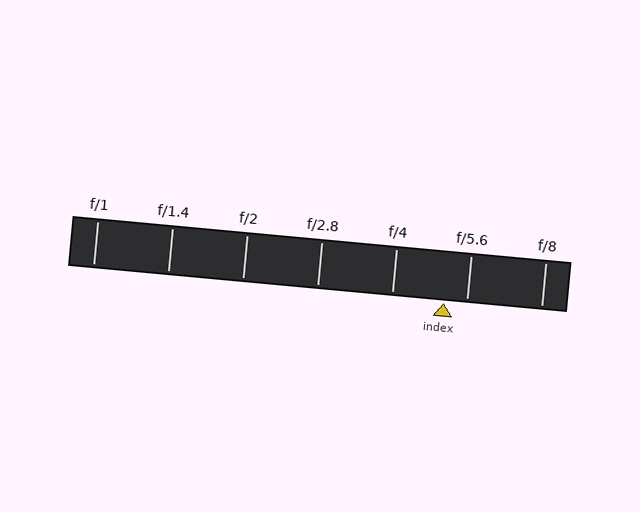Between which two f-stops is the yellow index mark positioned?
The index mark is between f/4 and f/5.6.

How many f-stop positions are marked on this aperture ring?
There are 7 f-stop positions marked.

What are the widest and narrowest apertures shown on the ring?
The widest aperture shown is f/1 and the narrowest is f/8.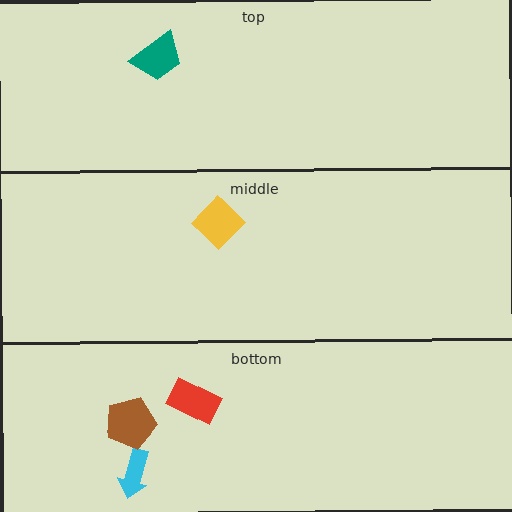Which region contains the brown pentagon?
The bottom region.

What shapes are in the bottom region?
The red rectangle, the cyan arrow, the brown pentagon.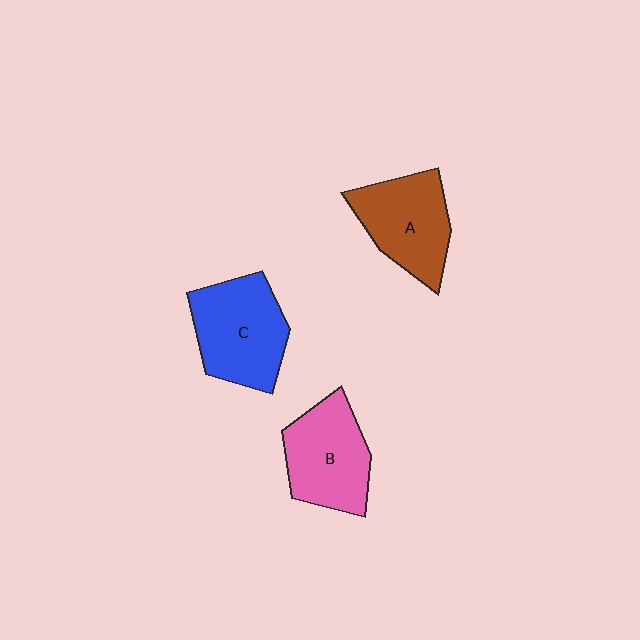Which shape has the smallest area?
Shape A (brown).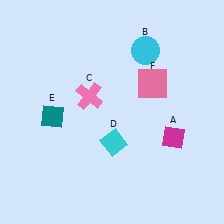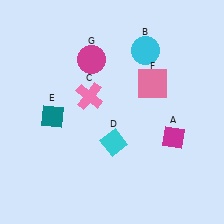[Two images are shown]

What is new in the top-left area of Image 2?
A magenta circle (G) was added in the top-left area of Image 2.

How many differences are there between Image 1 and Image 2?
There is 1 difference between the two images.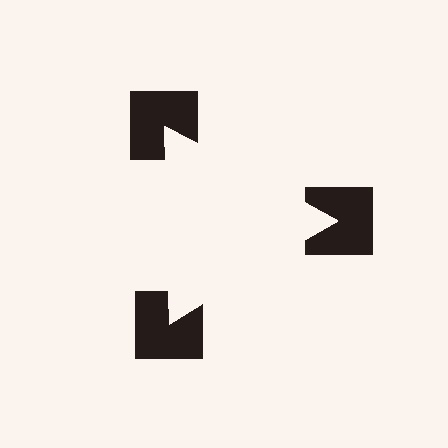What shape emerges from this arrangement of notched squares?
An illusory triangle — its edges are inferred from the aligned wedge cuts in the notched squares, not physically drawn.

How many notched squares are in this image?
There are 3 — one at each vertex of the illusory triangle.